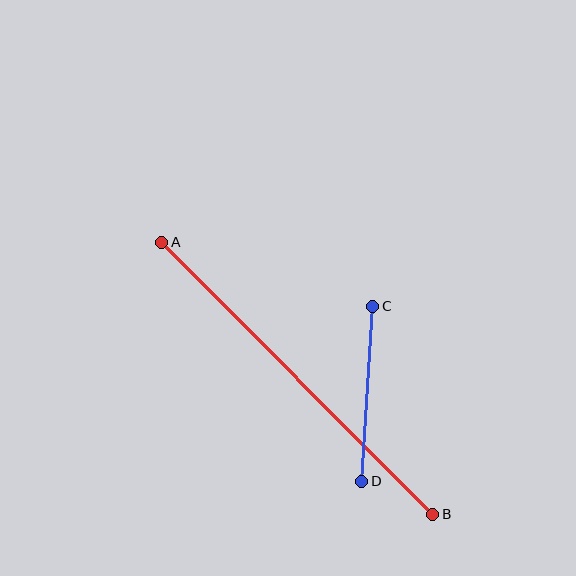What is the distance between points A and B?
The distance is approximately 384 pixels.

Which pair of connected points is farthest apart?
Points A and B are farthest apart.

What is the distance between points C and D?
The distance is approximately 175 pixels.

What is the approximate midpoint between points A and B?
The midpoint is at approximately (297, 378) pixels.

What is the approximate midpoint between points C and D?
The midpoint is at approximately (367, 394) pixels.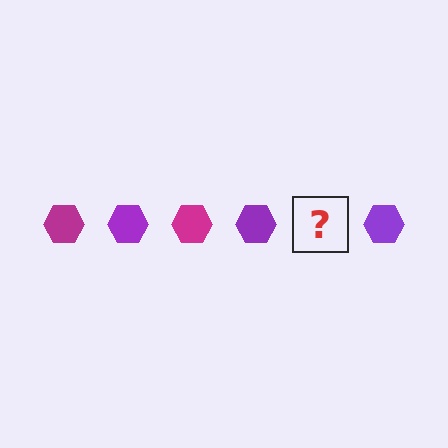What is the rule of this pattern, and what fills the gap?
The rule is that the pattern cycles through magenta, purple hexagons. The gap should be filled with a magenta hexagon.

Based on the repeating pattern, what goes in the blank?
The blank should be a magenta hexagon.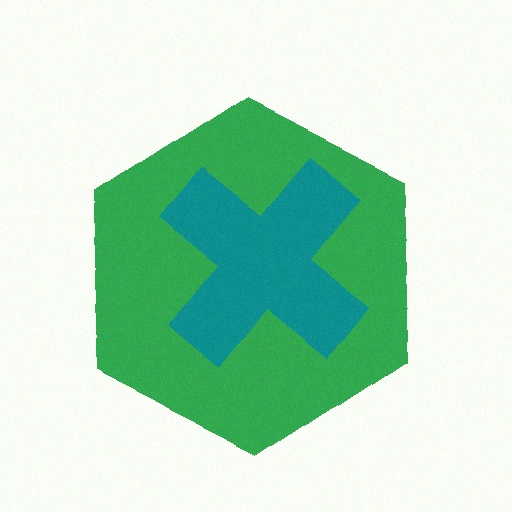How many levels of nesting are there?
2.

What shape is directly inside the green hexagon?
The teal cross.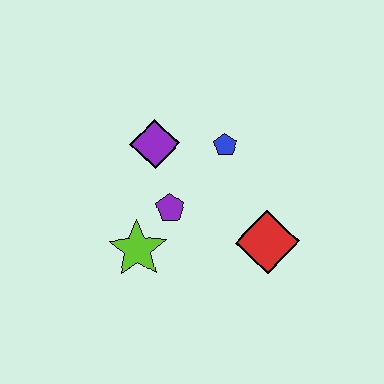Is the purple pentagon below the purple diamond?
Yes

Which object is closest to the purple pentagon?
The lime star is closest to the purple pentagon.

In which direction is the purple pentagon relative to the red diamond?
The purple pentagon is to the left of the red diamond.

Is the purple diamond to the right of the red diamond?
No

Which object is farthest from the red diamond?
The purple diamond is farthest from the red diamond.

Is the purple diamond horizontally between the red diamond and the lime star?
Yes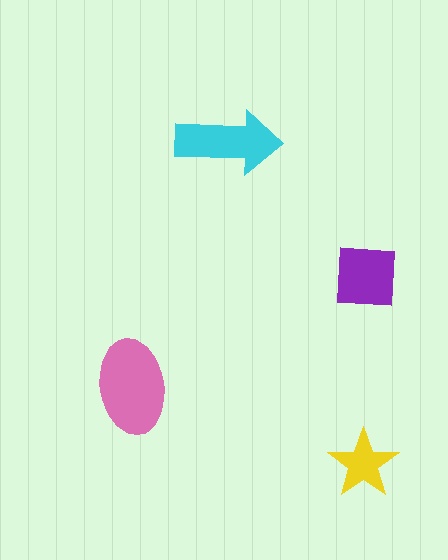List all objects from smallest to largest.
The yellow star, the purple square, the cyan arrow, the pink ellipse.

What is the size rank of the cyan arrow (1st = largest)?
2nd.